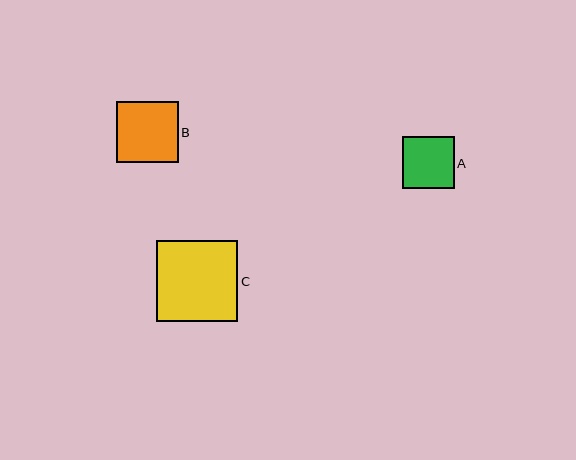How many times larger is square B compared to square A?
Square B is approximately 1.2 times the size of square A.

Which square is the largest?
Square C is the largest with a size of approximately 82 pixels.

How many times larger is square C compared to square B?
Square C is approximately 1.3 times the size of square B.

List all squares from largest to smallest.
From largest to smallest: C, B, A.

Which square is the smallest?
Square A is the smallest with a size of approximately 52 pixels.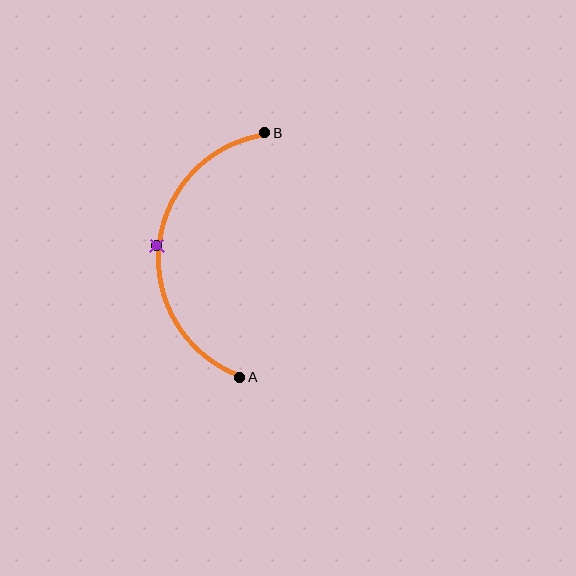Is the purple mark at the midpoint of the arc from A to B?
Yes. The purple mark lies on the arc at equal arc-length from both A and B — it is the arc midpoint.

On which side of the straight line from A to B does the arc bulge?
The arc bulges to the left of the straight line connecting A and B.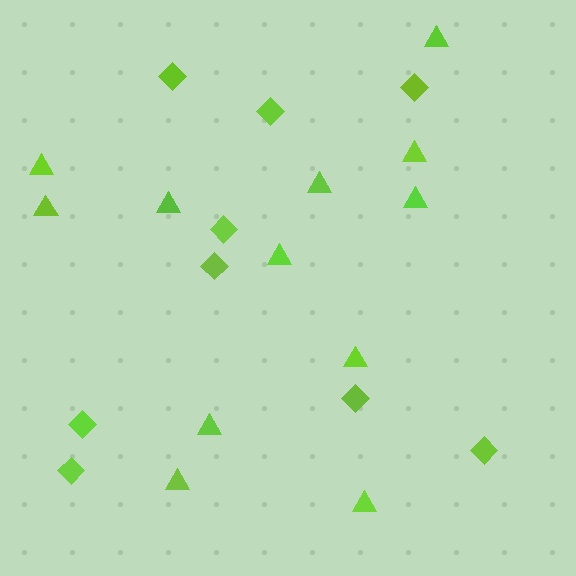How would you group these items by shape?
There are 2 groups: one group of diamonds (9) and one group of triangles (12).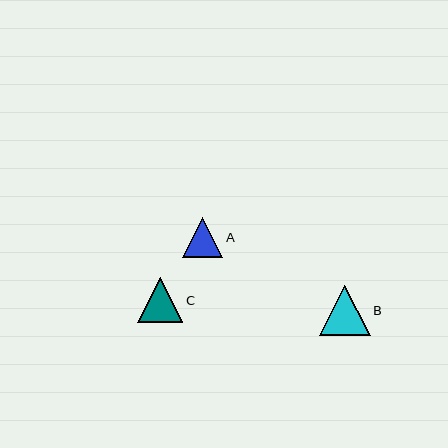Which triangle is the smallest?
Triangle A is the smallest with a size of approximately 41 pixels.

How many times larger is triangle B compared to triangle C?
Triangle B is approximately 1.1 times the size of triangle C.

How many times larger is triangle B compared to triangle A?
Triangle B is approximately 1.2 times the size of triangle A.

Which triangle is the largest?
Triangle B is the largest with a size of approximately 50 pixels.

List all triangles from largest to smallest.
From largest to smallest: B, C, A.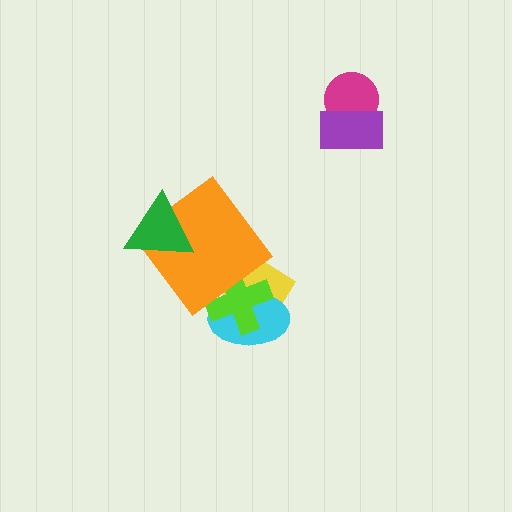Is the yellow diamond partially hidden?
Yes, it is partially covered by another shape.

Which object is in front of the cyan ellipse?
The lime cross is in front of the cyan ellipse.